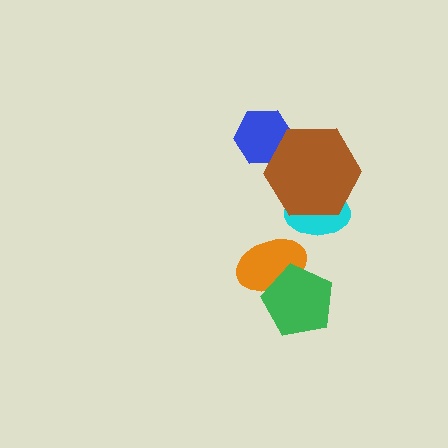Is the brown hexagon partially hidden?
No, no other shape covers it.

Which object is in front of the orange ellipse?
The green pentagon is in front of the orange ellipse.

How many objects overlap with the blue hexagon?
1 object overlaps with the blue hexagon.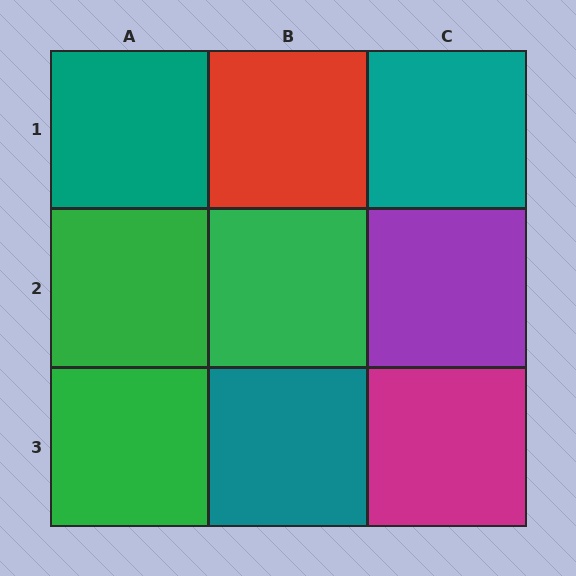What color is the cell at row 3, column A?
Green.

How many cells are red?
1 cell is red.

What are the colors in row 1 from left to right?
Teal, red, teal.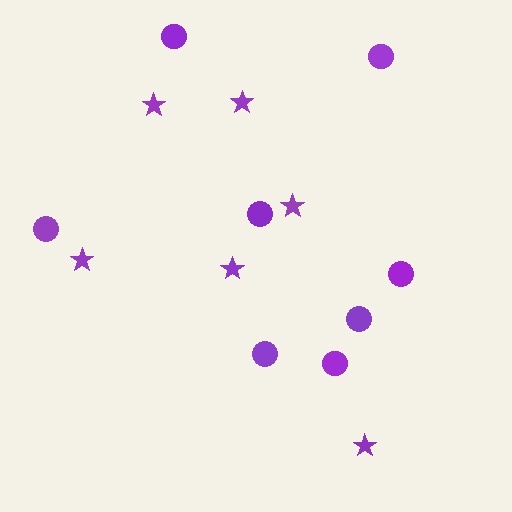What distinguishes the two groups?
There are 2 groups: one group of stars (6) and one group of circles (8).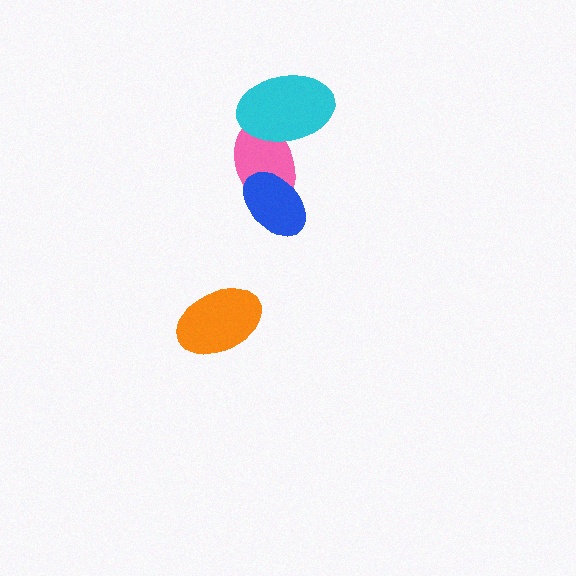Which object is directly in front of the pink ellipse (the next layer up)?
The cyan ellipse is directly in front of the pink ellipse.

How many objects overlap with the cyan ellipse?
1 object overlaps with the cyan ellipse.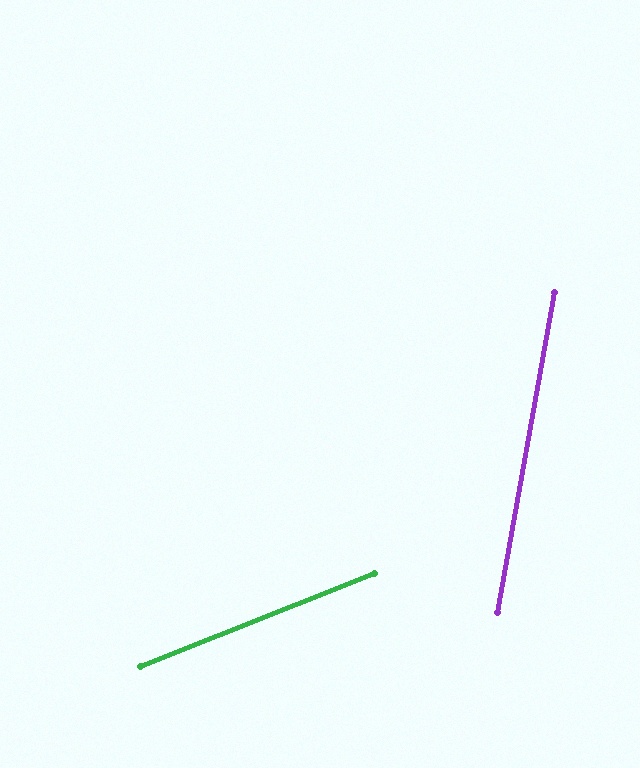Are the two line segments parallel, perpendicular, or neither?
Neither parallel nor perpendicular — they differ by about 58°.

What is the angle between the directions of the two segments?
Approximately 58 degrees.